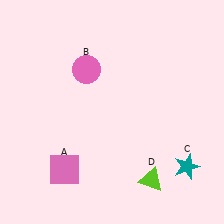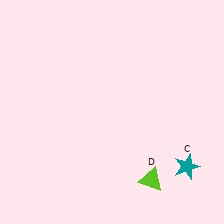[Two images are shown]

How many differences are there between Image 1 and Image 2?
There are 2 differences between the two images.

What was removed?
The pink circle (B), the pink square (A) were removed in Image 2.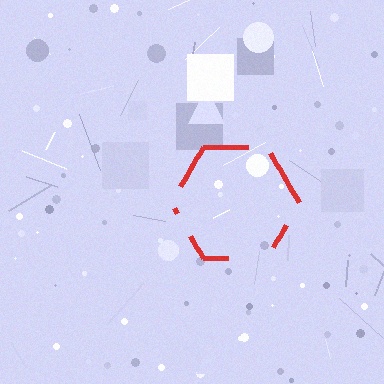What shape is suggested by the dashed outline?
The dashed outline suggests a hexagon.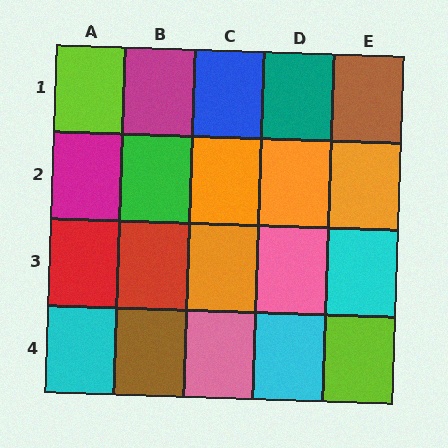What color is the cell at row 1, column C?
Blue.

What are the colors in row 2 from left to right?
Magenta, green, orange, orange, orange.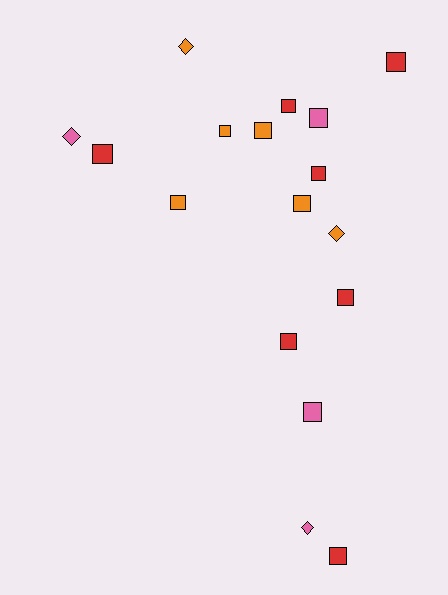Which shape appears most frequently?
Square, with 13 objects.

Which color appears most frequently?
Red, with 7 objects.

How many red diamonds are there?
There are no red diamonds.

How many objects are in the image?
There are 17 objects.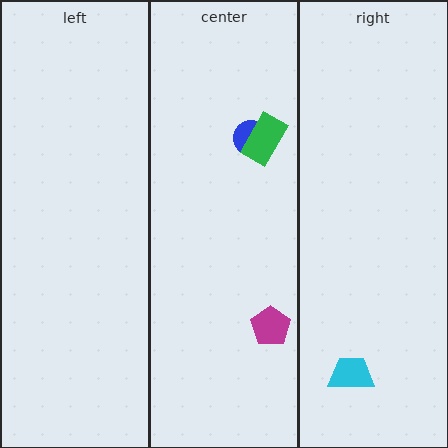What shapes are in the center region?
The magenta pentagon, the blue circle, the green rectangle.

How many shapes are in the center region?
3.